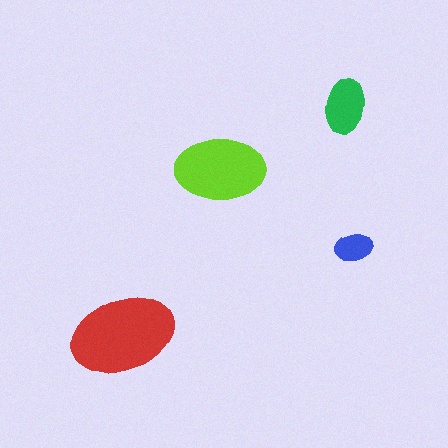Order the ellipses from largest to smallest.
the red one, the lime one, the green one, the blue one.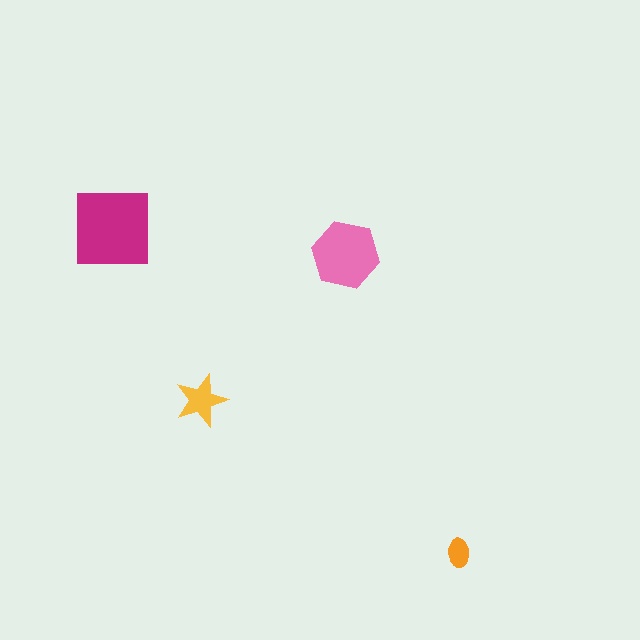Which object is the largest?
The magenta square.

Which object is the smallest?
The orange ellipse.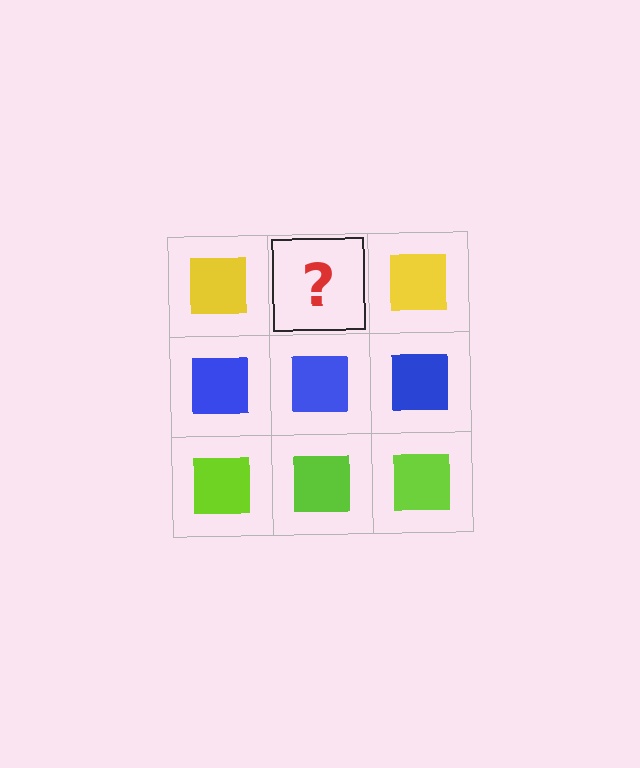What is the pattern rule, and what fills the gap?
The rule is that each row has a consistent color. The gap should be filled with a yellow square.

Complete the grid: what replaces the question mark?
The question mark should be replaced with a yellow square.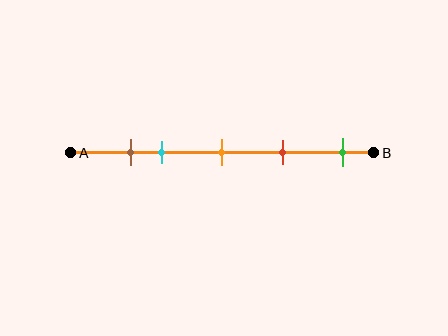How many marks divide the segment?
There are 5 marks dividing the segment.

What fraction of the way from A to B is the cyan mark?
The cyan mark is approximately 30% (0.3) of the way from A to B.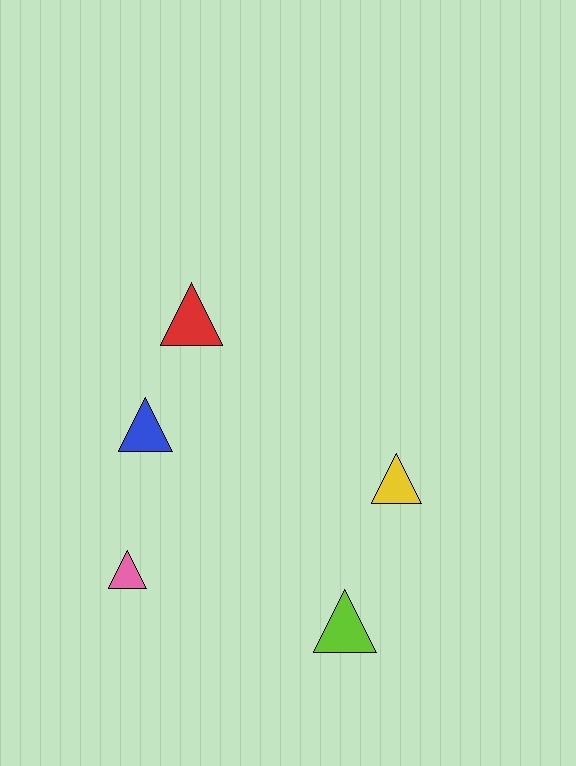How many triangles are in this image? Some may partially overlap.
There are 5 triangles.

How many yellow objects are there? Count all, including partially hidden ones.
There is 1 yellow object.